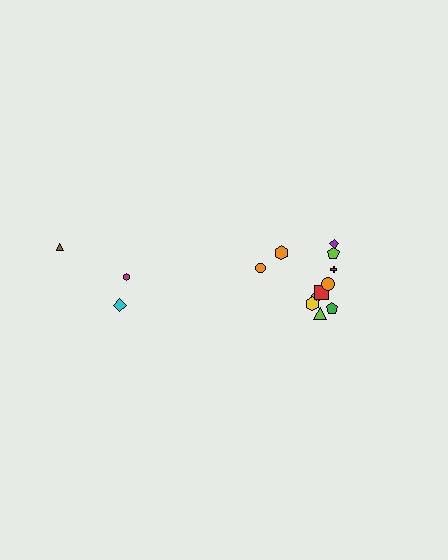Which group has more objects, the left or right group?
The right group.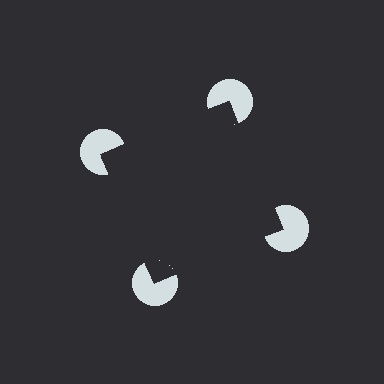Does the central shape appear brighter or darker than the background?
It typically appears slightly darker than the background, even though no actual brightness change is drawn.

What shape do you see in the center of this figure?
An illusory square — its edges are inferred from the aligned wedge cuts in the pac-man discs, not physically drawn.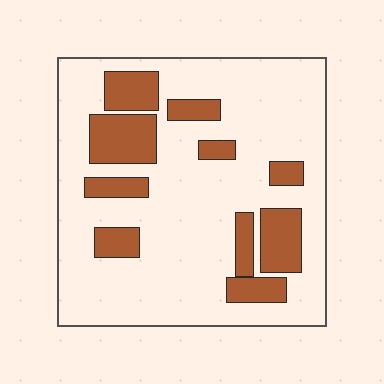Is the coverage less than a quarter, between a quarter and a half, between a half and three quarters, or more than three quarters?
Less than a quarter.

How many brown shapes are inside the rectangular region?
10.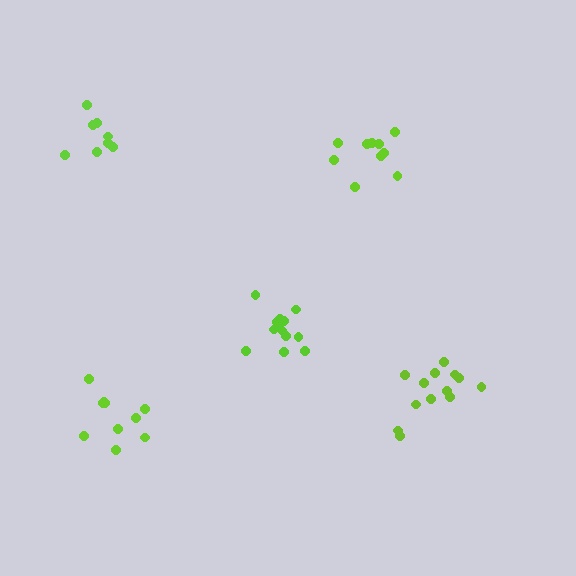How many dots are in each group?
Group 1: 10 dots, Group 2: 13 dots, Group 3: 8 dots, Group 4: 13 dots, Group 5: 10 dots (54 total).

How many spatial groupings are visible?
There are 5 spatial groupings.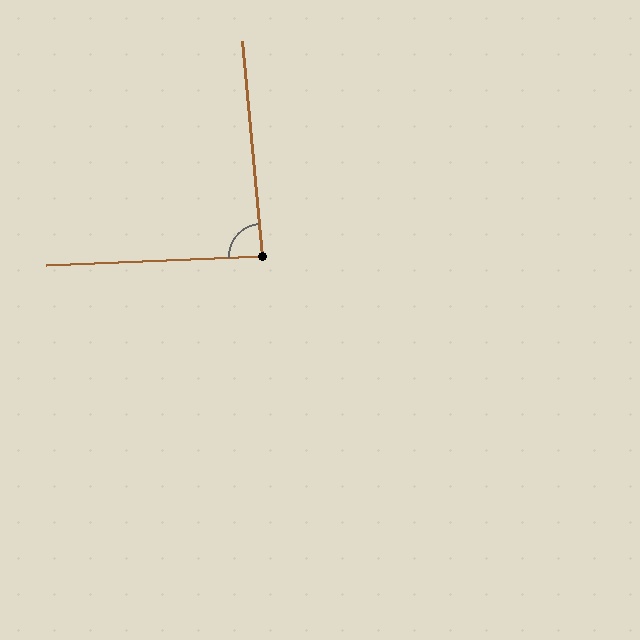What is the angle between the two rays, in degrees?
Approximately 87 degrees.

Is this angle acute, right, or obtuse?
It is approximately a right angle.